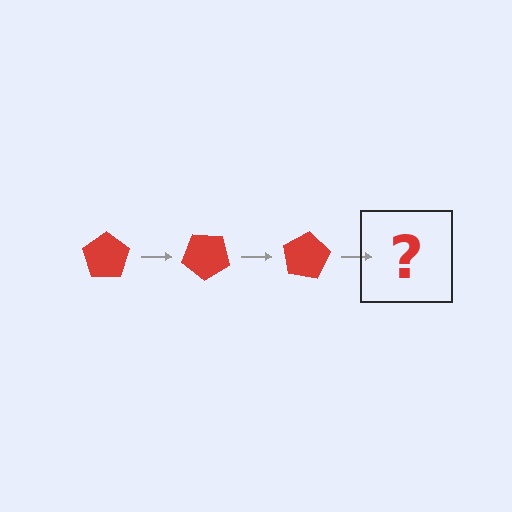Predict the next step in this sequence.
The next step is a red pentagon rotated 120 degrees.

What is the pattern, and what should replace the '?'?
The pattern is that the pentagon rotates 40 degrees each step. The '?' should be a red pentagon rotated 120 degrees.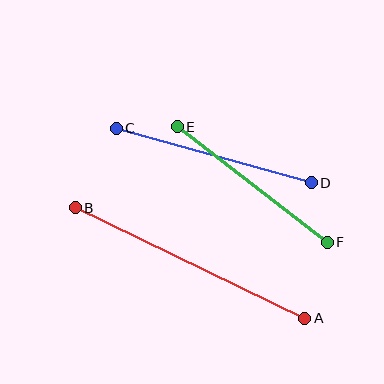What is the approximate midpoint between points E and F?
The midpoint is at approximately (252, 185) pixels.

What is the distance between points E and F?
The distance is approximately 189 pixels.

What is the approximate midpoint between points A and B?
The midpoint is at approximately (190, 263) pixels.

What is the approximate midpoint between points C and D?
The midpoint is at approximately (214, 156) pixels.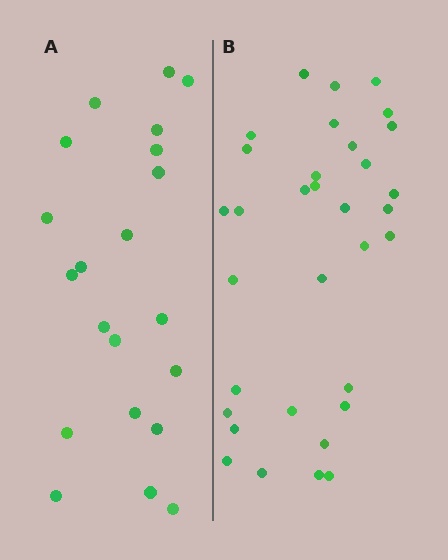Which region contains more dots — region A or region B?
Region B (the right region) has more dots.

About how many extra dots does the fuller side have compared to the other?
Region B has roughly 12 or so more dots than region A.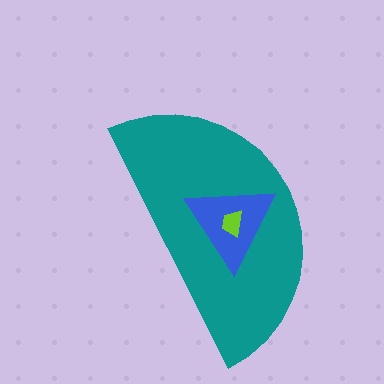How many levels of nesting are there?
3.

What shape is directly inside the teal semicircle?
The blue triangle.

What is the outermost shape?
The teal semicircle.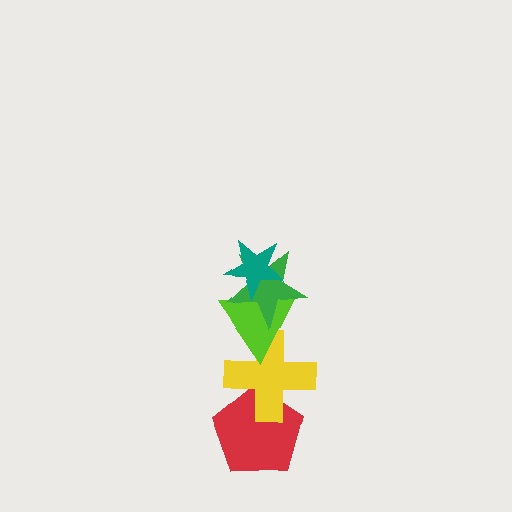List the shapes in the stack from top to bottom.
From top to bottom: the teal star, the green star, the lime triangle, the yellow cross, the red pentagon.